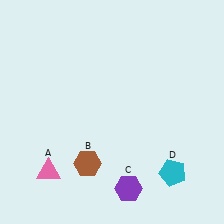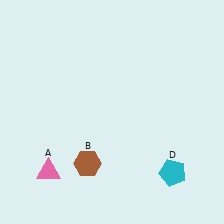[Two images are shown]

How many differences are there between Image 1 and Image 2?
There is 1 difference between the two images.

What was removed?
The purple hexagon (C) was removed in Image 2.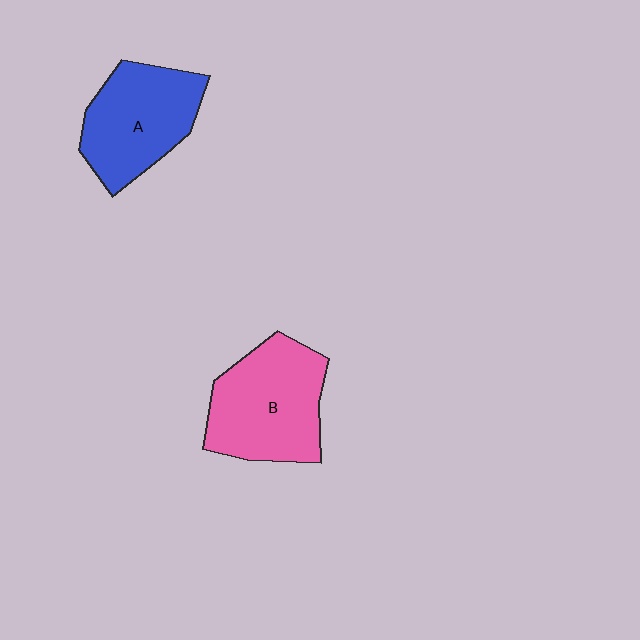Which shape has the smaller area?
Shape A (blue).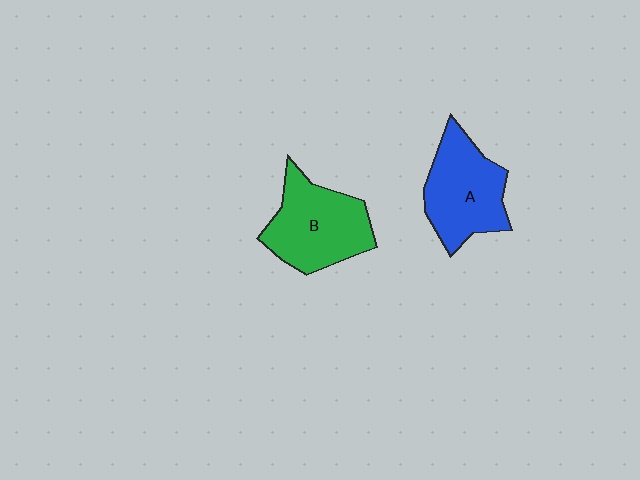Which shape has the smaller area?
Shape A (blue).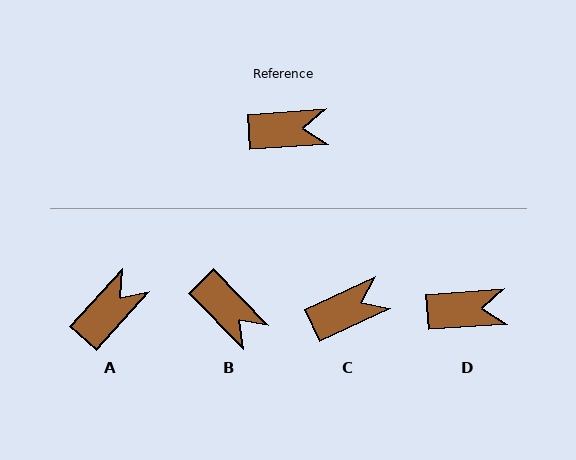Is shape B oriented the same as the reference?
No, it is off by about 50 degrees.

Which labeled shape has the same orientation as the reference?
D.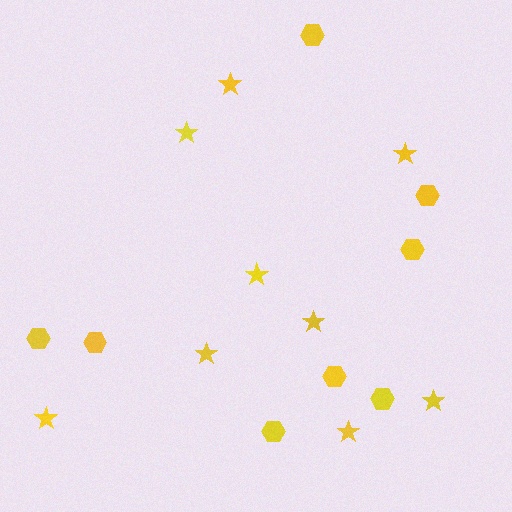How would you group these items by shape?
There are 2 groups: one group of stars (9) and one group of hexagons (8).